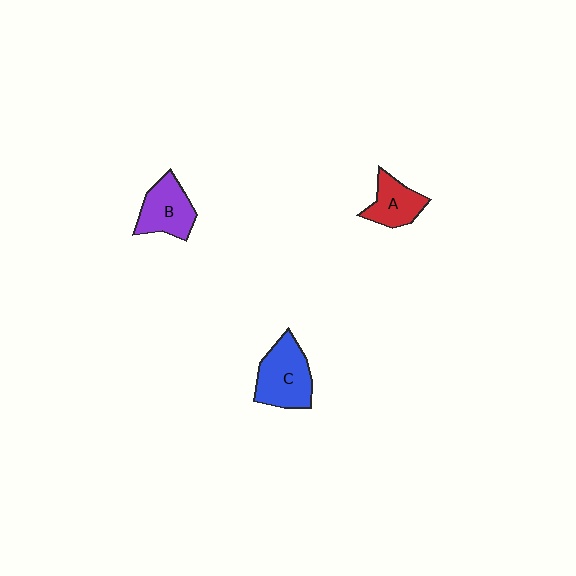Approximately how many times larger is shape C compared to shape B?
Approximately 1.2 times.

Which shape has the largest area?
Shape C (blue).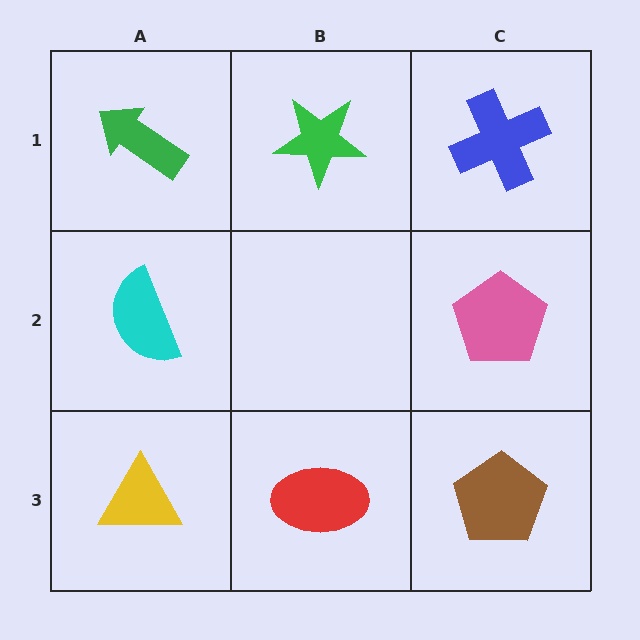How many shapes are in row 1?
3 shapes.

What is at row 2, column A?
A cyan semicircle.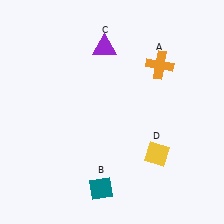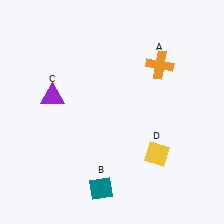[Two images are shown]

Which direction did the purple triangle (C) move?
The purple triangle (C) moved left.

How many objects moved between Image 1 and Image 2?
1 object moved between the two images.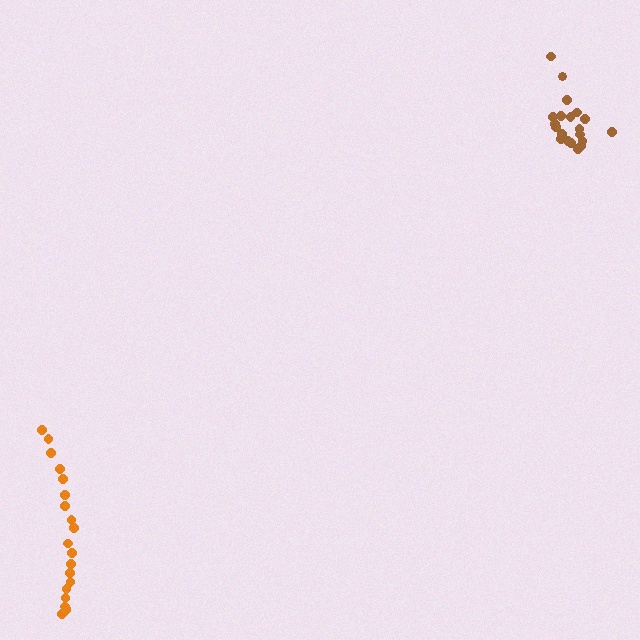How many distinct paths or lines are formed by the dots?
There are 2 distinct paths.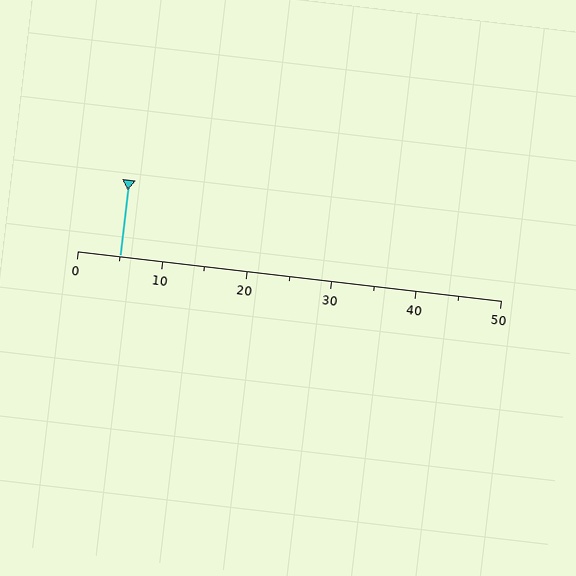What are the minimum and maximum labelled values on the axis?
The axis runs from 0 to 50.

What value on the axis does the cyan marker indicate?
The marker indicates approximately 5.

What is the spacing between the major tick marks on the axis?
The major ticks are spaced 10 apart.